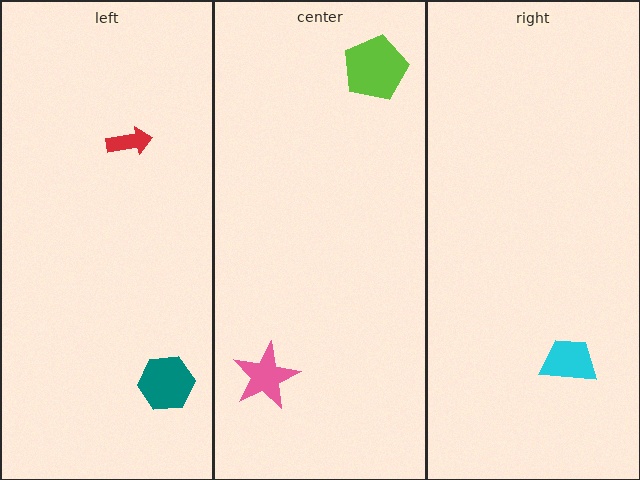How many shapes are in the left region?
2.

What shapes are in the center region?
The pink star, the lime pentagon.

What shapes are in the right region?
The cyan trapezoid.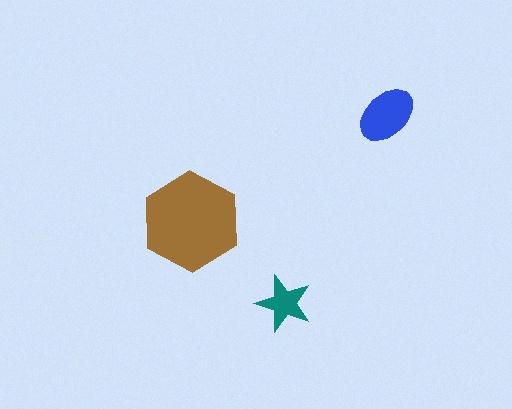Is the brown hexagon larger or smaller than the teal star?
Larger.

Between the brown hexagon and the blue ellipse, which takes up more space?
The brown hexagon.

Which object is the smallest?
The teal star.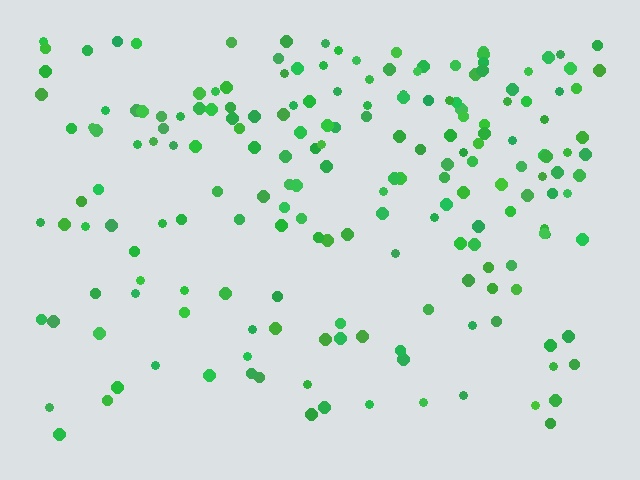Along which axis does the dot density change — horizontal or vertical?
Vertical.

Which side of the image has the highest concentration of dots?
The top.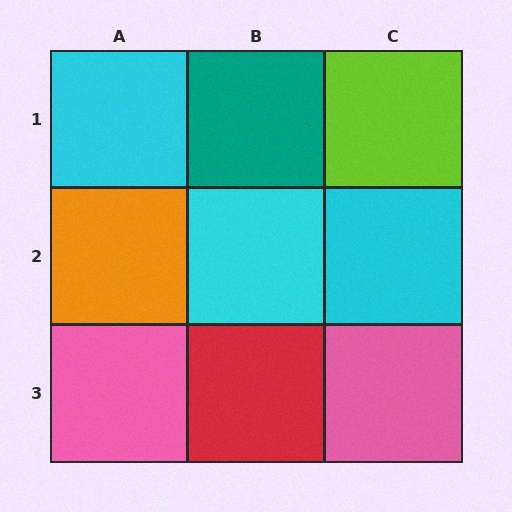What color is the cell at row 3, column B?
Red.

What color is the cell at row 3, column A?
Pink.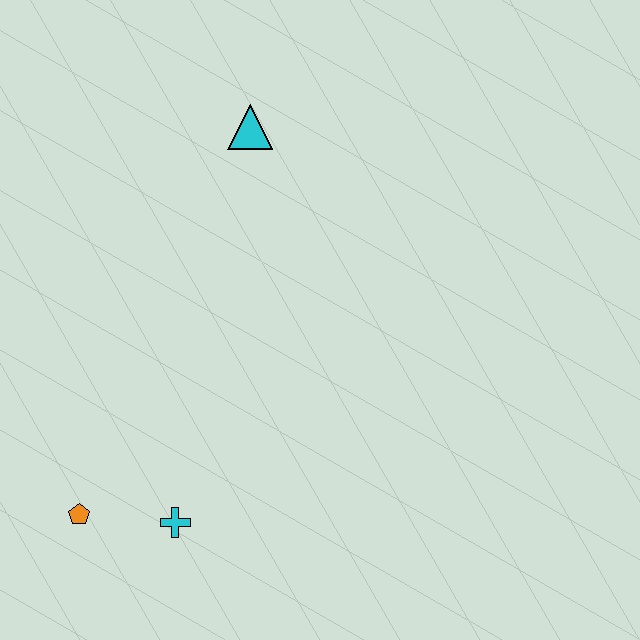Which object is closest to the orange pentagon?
The cyan cross is closest to the orange pentagon.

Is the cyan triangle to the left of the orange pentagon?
No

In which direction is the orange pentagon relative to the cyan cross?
The orange pentagon is to the left of the cyan cross.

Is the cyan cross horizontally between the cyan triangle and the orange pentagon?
Yes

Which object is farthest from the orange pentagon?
The cyan triangle is farthest from the orange pentagon.